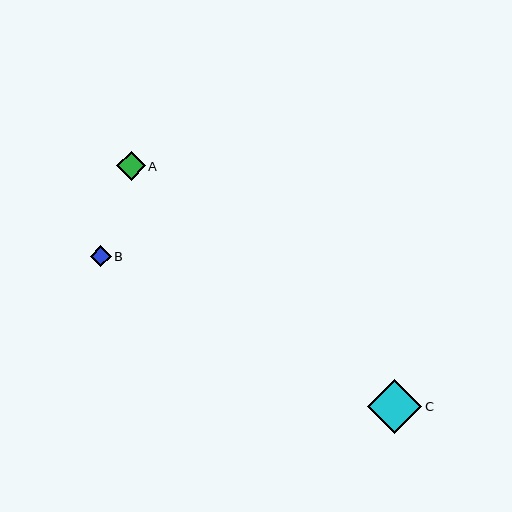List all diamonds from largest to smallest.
From largest to smallest: C, A, B.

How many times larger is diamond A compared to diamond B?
Diamond A is approximately 1.4 times the size of diamond B.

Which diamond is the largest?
Diamond C is the largest with a size of approximately 55 pixels.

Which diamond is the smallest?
Diamond B is the smallest with a size of approximately 21 pixels.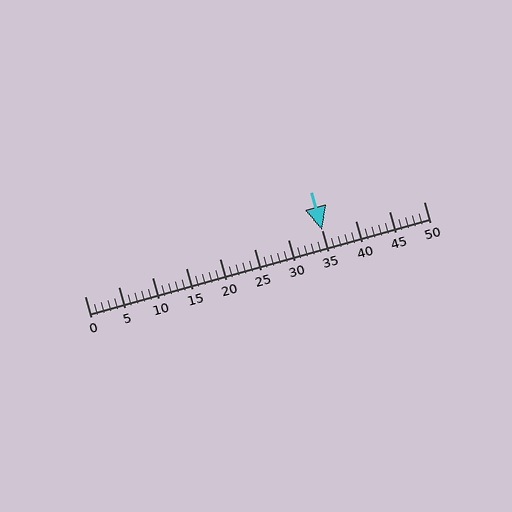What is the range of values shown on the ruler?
The ruler shows values from 0 to 50.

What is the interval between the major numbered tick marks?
The major tick marks are spaced 5 units apart.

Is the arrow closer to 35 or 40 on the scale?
The arrow is closer to 35.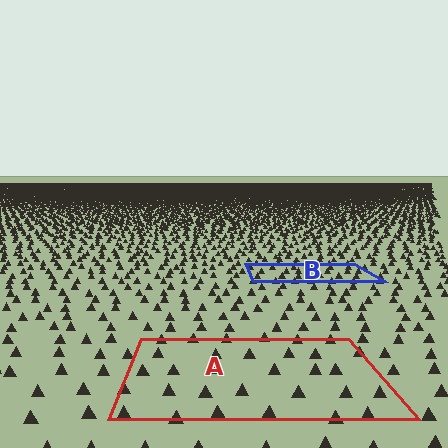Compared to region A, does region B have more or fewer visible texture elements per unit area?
Region B has more texture elements per unit area — they are packed more densely because it is farther away.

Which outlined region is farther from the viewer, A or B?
Region B is farther from the viewer — the texture elements inside it appear smaller and more densely packed.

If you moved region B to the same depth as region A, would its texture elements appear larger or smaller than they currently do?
They would appear larger. At a closer depth, the same texture elements are projected at a bigger on-screen size.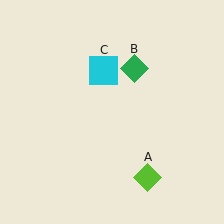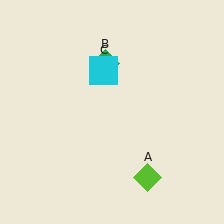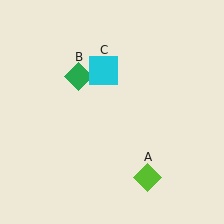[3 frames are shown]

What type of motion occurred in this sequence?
The green diamond (object B) rotated counterclockwise around the center of the scene.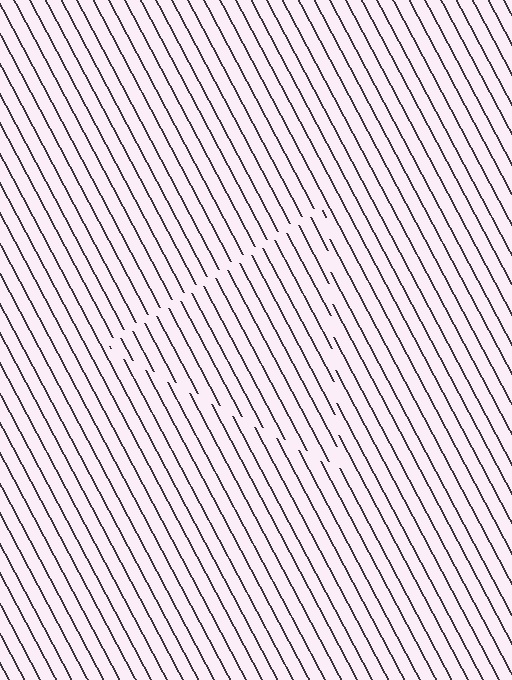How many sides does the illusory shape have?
3 sides — the line-ends trace a triangle.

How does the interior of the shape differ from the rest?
The interior of the shape contains the same grating, shifted by half a period — the contour is defined by the phase discontinuity where line-ends from the inner and outer gratings abut.